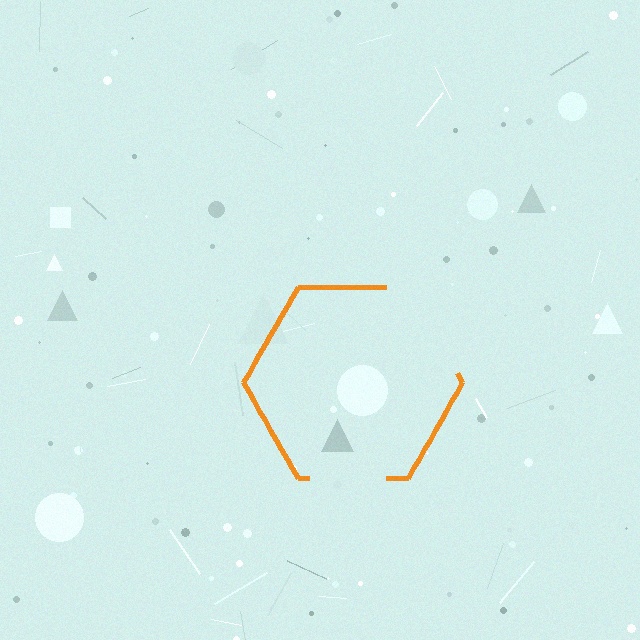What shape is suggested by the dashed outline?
The dashed outline suggests a hexagon.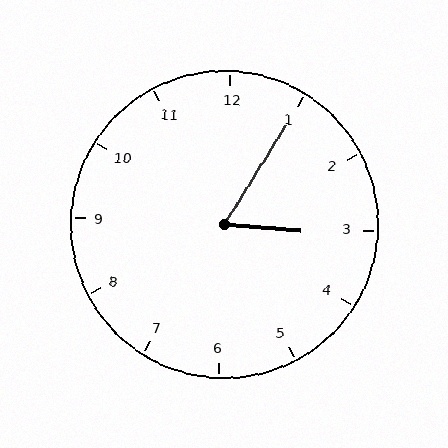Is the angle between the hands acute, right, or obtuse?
It is acute.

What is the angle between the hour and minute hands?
Approximately 62 degrees.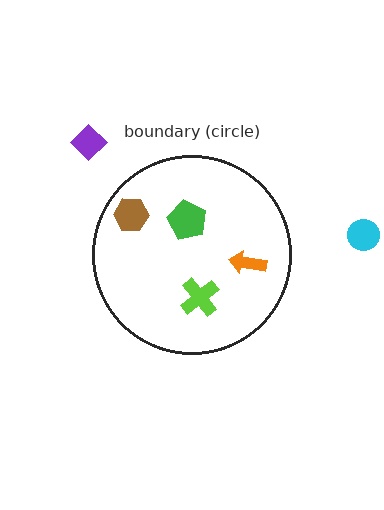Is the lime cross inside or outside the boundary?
Inside.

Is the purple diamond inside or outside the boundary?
Outside.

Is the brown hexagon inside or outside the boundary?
Inside.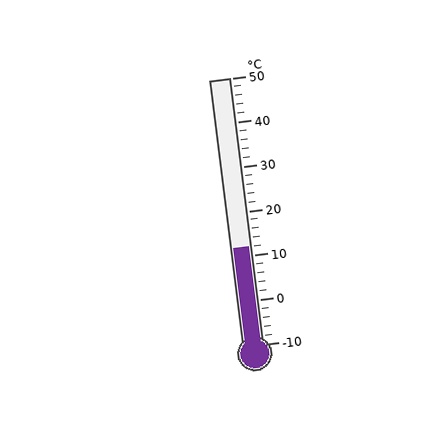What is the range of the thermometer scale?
The thermometer scale ranges from -10°C to 50°C.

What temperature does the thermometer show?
The thermometer shows approximately 12°C.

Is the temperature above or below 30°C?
The temperature is below 30°C.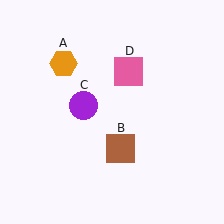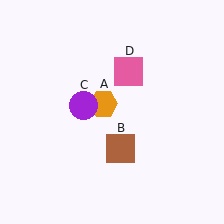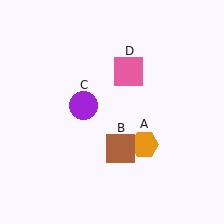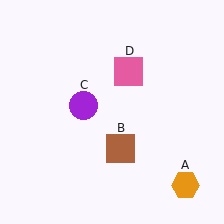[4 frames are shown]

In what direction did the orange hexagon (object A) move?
The orange hexagon (object A) moved down and to the right.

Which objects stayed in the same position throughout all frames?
Brown square (object B) and purple circle (object C) and pink square (object D) remained stationary.